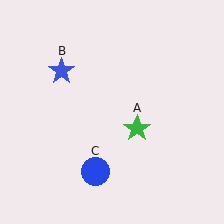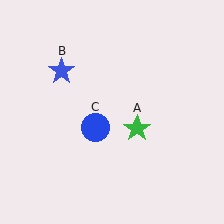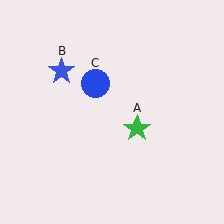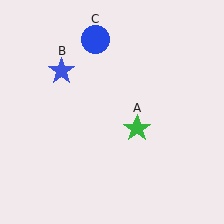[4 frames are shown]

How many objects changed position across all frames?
1 object changed position: blue circle (object C).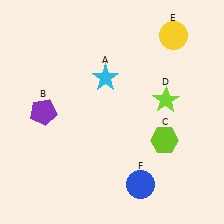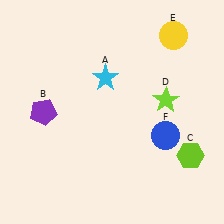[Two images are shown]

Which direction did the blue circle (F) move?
The blue circle (F) moved up.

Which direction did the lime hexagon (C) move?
The lime hexagon (C) moved right.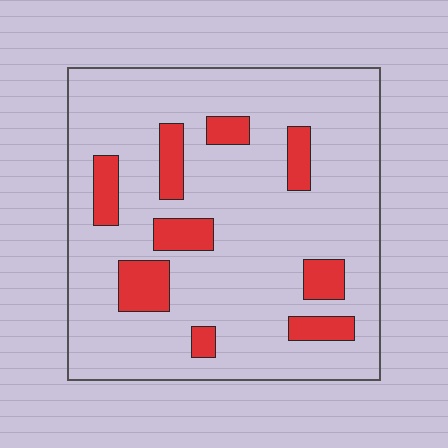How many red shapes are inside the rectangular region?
9.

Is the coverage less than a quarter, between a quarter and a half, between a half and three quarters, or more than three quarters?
Less than a quarter.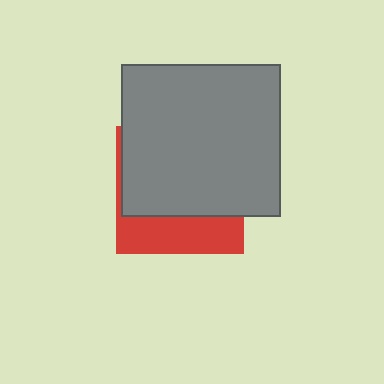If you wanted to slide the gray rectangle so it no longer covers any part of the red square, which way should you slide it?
Slide it up — that is the most direct way to separate the two shapes.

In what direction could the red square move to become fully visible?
The red square could move down. That would shift it out from behind the gray rectangle entirely.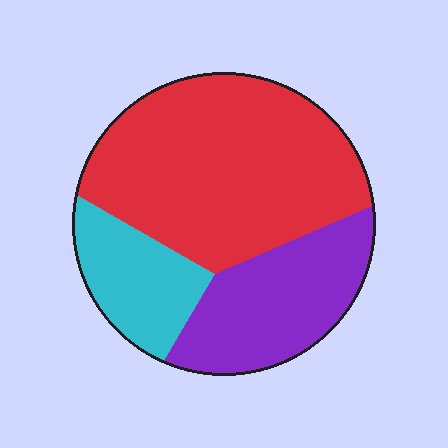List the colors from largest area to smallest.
From largest to smallest: red, purple, cyan.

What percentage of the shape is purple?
Purple covers 27% of the shape.